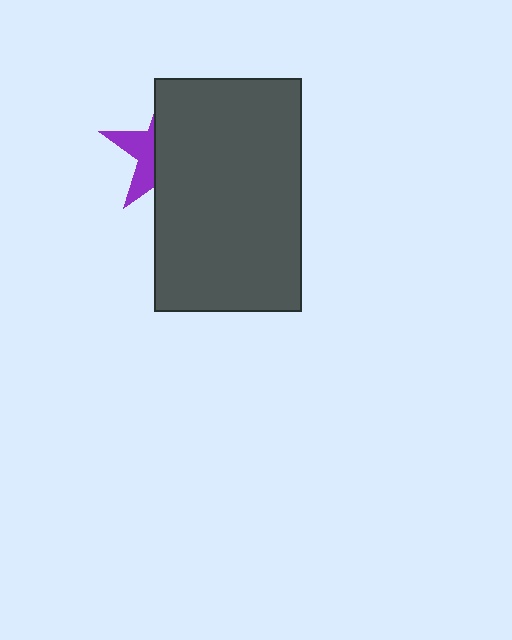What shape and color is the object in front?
The object in front is a dark gray rectangle.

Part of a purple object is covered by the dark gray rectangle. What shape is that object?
It is a star.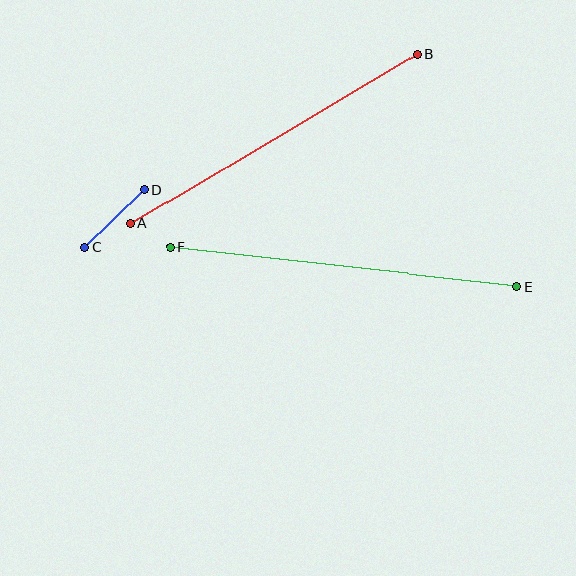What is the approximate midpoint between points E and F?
The midpoint is at approximately (344, 267) pixels.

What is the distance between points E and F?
The distance is approximately 349 pixels.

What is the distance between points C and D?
The distance is approximately 83 pixels.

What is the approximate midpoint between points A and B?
The midpoint is at approximately (274, 139) pixels.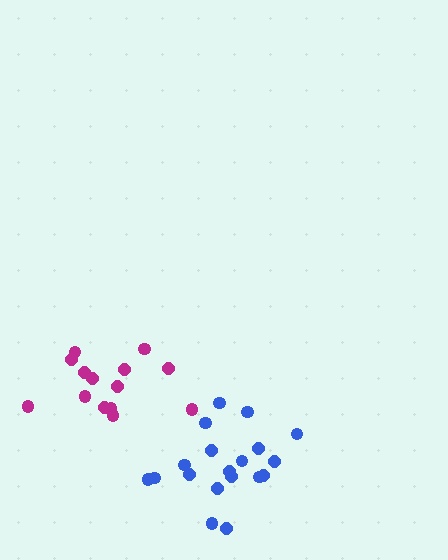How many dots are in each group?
Group 1: 14 dots, Group 2: 19 dots (33 total).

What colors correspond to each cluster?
The clusters are colored: magenta, blue.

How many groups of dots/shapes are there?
There are 2 groups.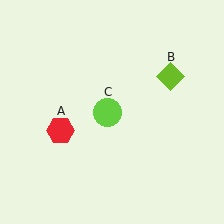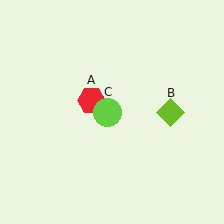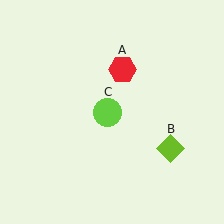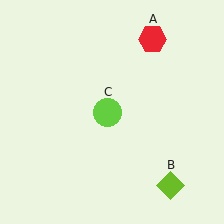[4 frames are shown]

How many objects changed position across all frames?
2 objects changed position: red hexagon (object A), lime diamond (object B).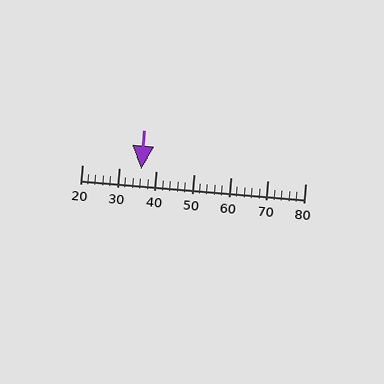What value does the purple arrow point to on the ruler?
The purple arrow points to approximately 36.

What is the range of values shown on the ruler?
The ruler shows values from 20 to 80.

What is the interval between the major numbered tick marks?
The major tick marks are spaced 10 units apart.